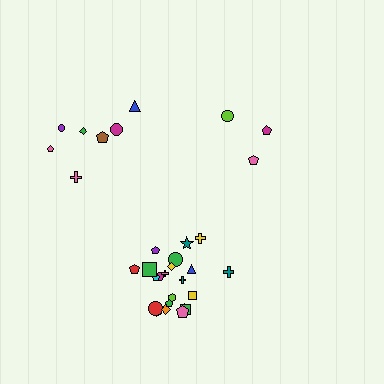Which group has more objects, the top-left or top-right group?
The top-left group.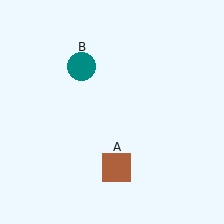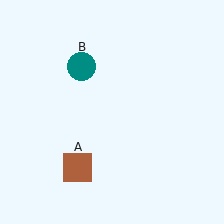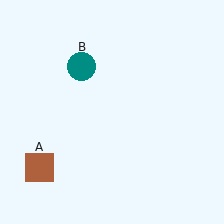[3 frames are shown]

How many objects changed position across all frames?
1 object changed position: brown square (object A).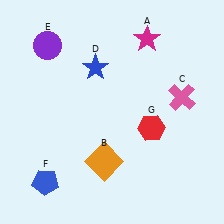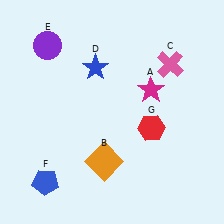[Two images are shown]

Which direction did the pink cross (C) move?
The pink cross (C) moved up.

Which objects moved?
The objects that moved are: the magenta star (A), the pink cross (C).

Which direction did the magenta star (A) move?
The magenta star (A) moved down.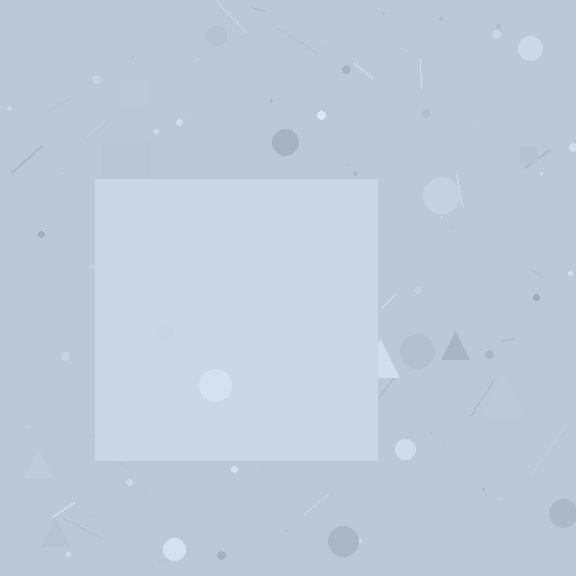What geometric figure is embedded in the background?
A square is embedded in the background.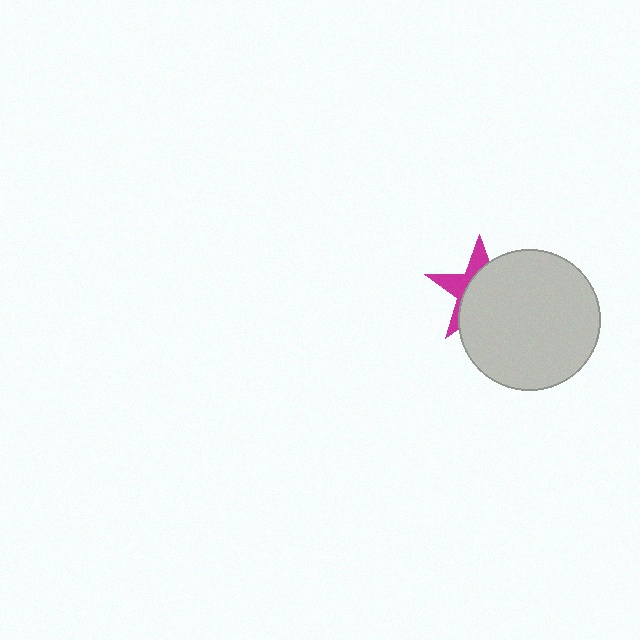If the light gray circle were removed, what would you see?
You would see the complete magenta star.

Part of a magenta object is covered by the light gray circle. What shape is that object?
It is a star.